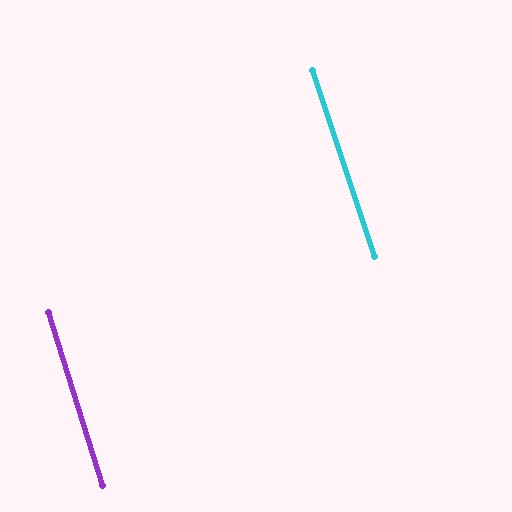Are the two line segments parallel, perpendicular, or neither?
Parallel — their directions differ by only 1.2°.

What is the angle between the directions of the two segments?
Approximately 1 degree.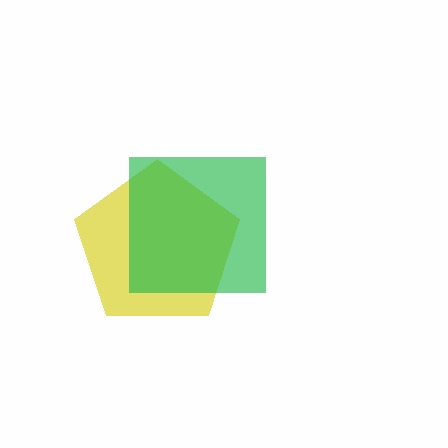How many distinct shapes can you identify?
There are 2 distinct shapes: a yellow pentagon, a green square.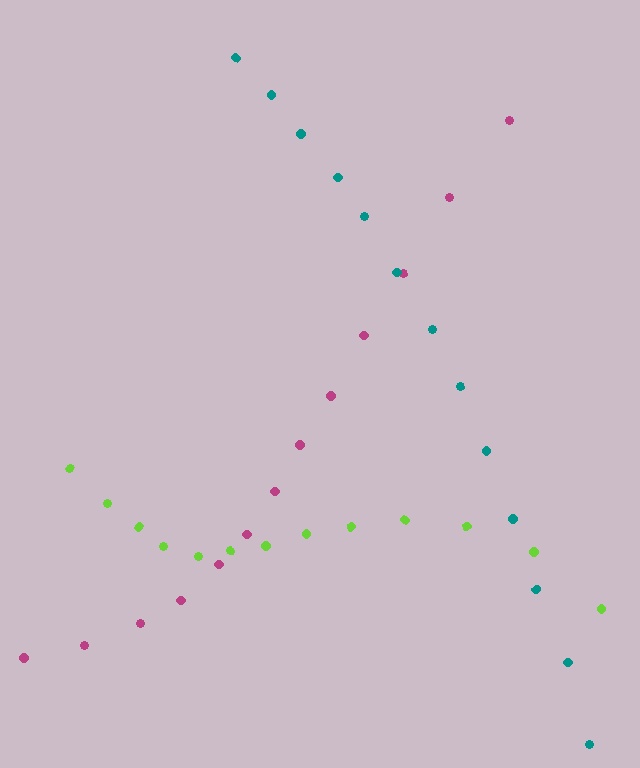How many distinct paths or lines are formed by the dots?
There are 3 distinct paths.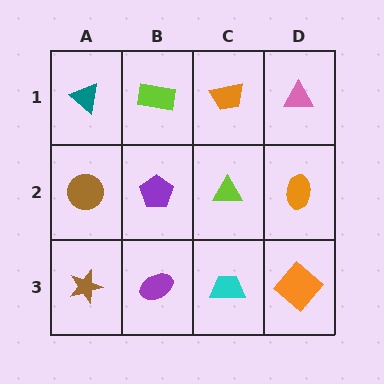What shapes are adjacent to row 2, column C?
An orange trapezoid (row 1, column C), a cyan trapezoid (row 3, column C), a purple pentagon (row 2, column B), an orange ellipse (row 2, column D).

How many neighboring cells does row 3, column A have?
2.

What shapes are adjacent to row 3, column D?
An orange ellipse (row 2, column D), a cyan trapezoid (row 3, column C).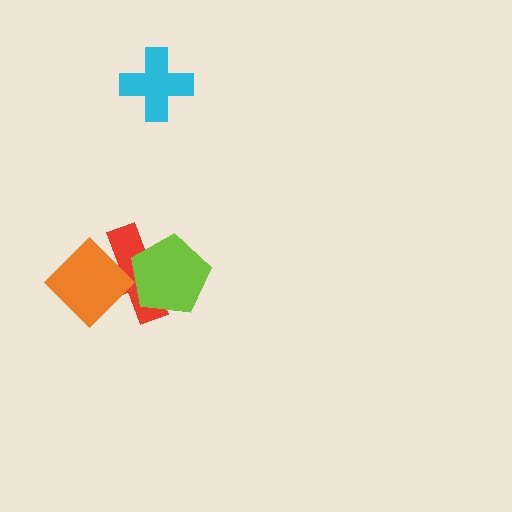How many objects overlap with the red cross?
2 objects overlap with the red cross.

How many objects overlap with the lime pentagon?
1 object overlaps with the lime pentagon.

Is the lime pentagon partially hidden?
No, no other shape covers it.